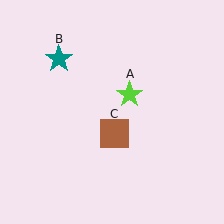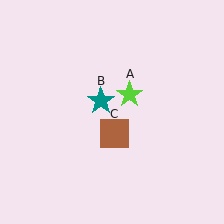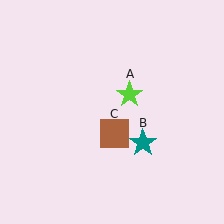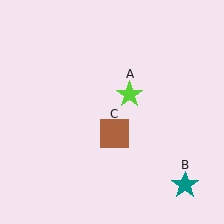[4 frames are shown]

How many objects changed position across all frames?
1 object changed position: teal star (object B).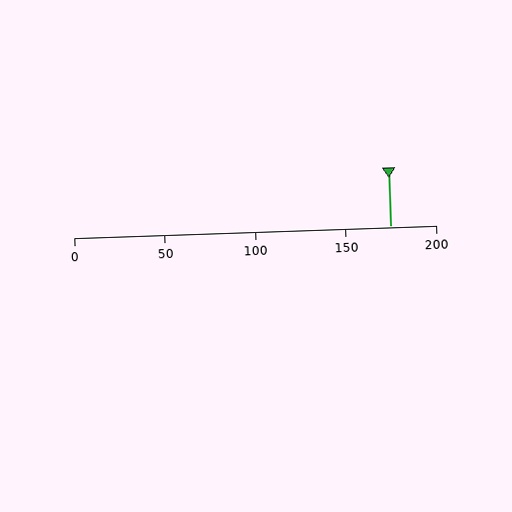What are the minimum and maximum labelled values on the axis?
The axis runs from 0 to 200.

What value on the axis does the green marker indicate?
The marker indicates approximately 175.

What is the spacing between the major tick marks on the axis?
The major ticks are spaced 50 apart.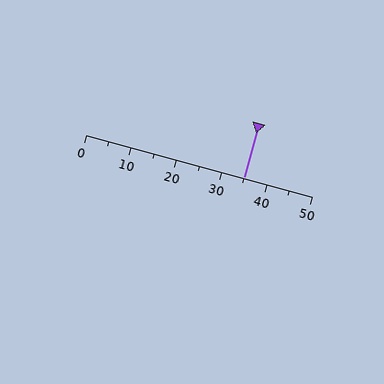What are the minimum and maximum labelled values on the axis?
The axis runs from 0 to 50.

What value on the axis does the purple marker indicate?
The marker indicates approximately 35.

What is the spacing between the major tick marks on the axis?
The major ticks are spaced 10 apart.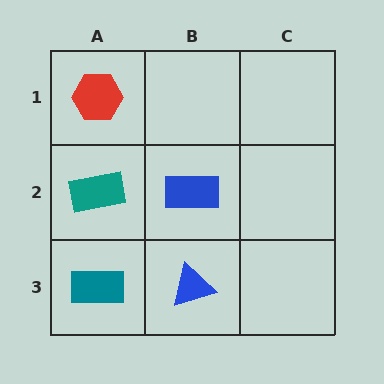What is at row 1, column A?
A red hexagon.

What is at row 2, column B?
A blue rectangle.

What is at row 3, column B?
A blue triangle.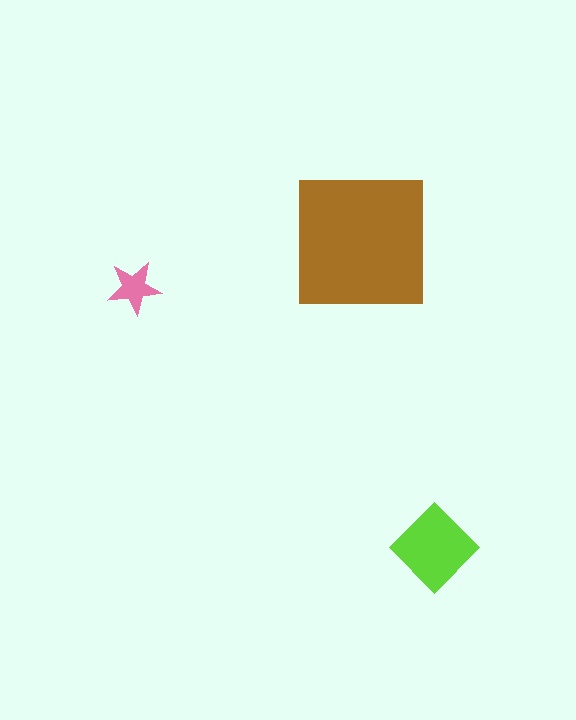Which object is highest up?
The brown square is topmost.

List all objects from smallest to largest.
The pink star, the lime diamond, the brown square.